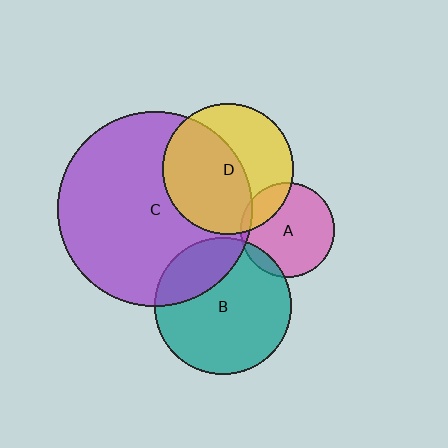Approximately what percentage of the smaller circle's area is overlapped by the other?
Approximately 10%.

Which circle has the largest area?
Circle C (purple).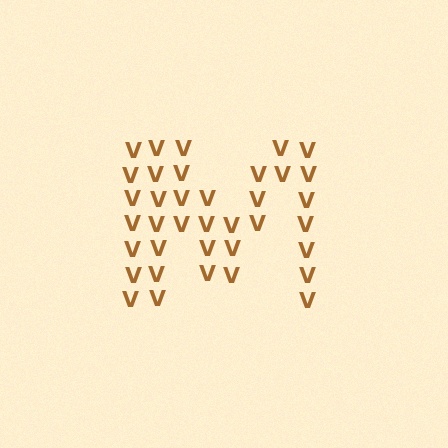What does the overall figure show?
The overall figure shows the letter M.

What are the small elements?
The small elements are letter V's.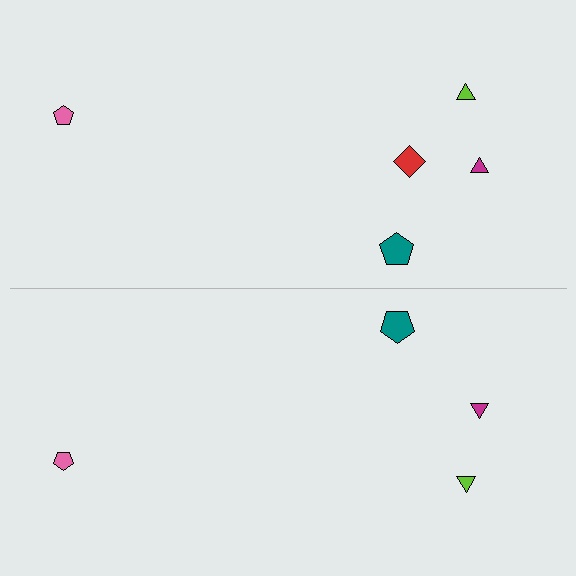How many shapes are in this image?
There are 9 shapes in this image.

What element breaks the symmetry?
A red diamond is missing from the bottom side.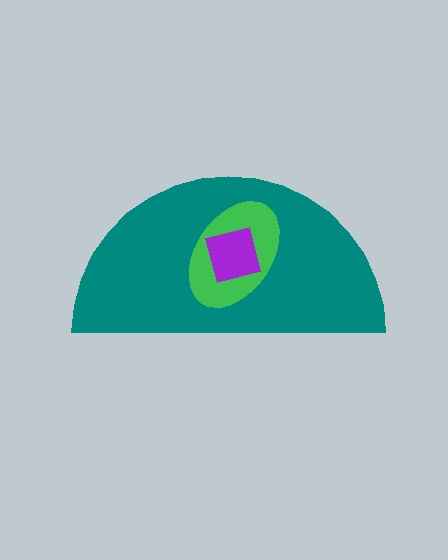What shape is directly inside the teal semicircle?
The green ellipse.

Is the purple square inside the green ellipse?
Yes.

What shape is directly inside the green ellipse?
The purple square.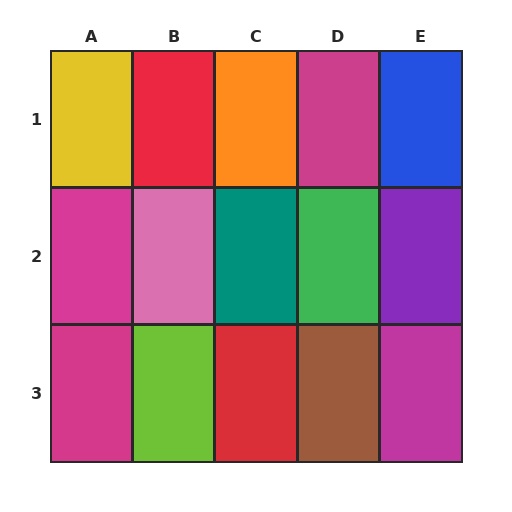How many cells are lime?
1 cell is lime.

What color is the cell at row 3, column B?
Lime.